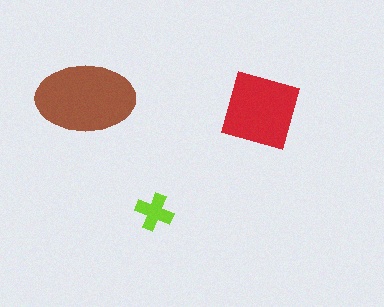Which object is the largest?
The brown ellipse.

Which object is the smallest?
The lime cross.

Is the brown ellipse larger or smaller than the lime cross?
Larger.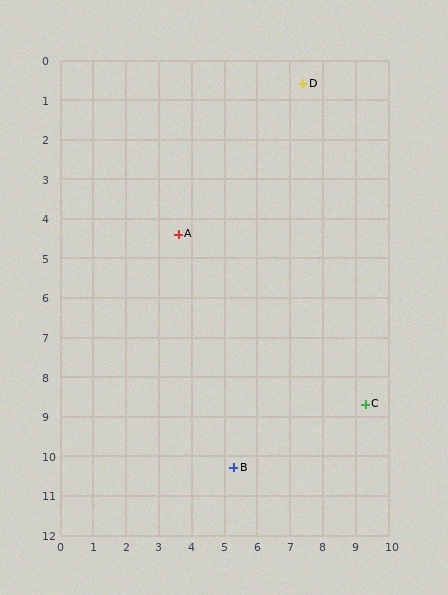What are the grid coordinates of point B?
Point B is at approximately (5.3, 10.3).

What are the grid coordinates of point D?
Point D is at approximately (7.4, 0.6).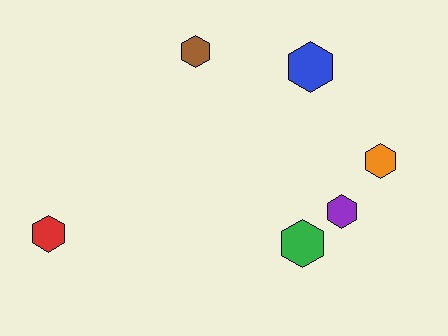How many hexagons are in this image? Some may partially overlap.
There are 6 hexagons.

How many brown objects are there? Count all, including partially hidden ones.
There is 1 brown object.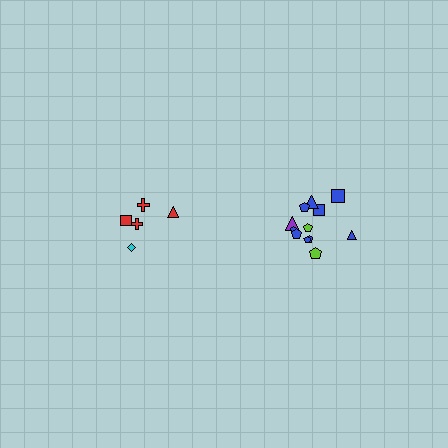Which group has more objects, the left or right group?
The right group.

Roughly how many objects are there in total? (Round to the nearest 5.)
Roughly 15 objects in total.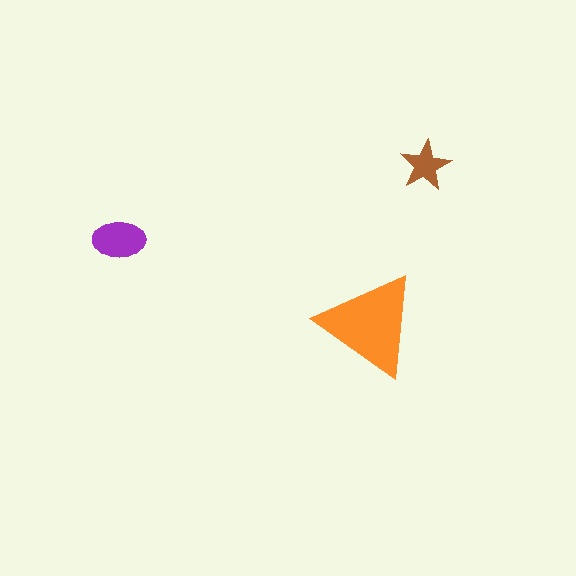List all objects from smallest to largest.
The brown star, the purple ellipse, the orange triangle.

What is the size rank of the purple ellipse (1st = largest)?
2nd.